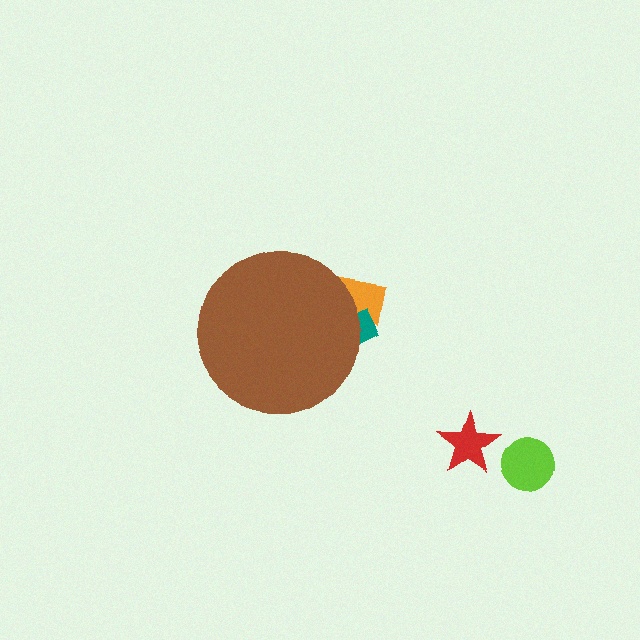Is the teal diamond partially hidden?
Yes, the teal diamond is partially hidden behind the brown circle.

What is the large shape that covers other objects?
A brown circle.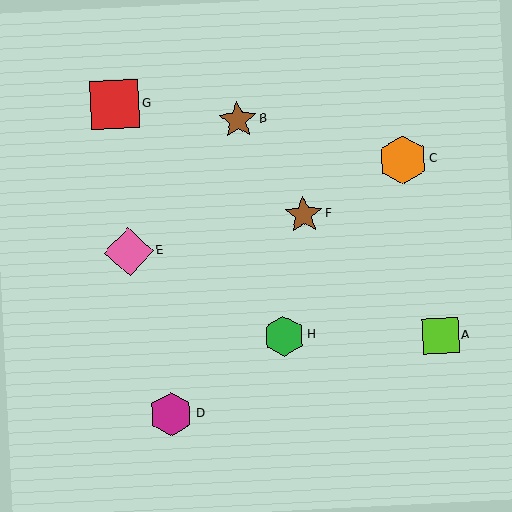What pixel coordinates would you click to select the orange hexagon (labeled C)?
Click at (403, 160) to select the orange hexagon C.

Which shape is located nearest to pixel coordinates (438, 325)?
The lime square (labeled A) at (441, 336) is nearest to that location.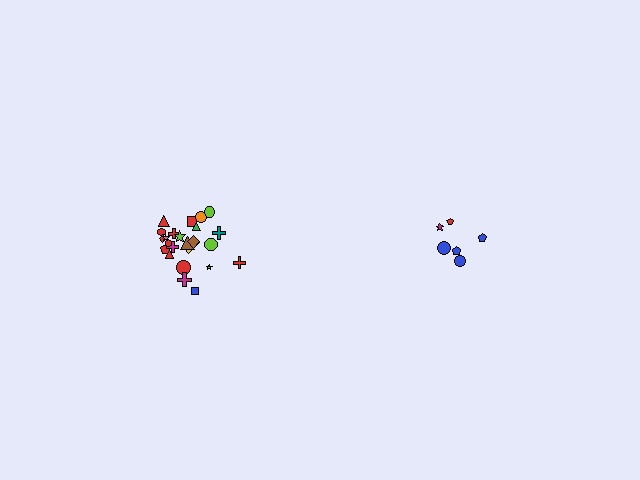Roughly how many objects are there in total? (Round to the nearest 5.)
Roughly 30 objects in total.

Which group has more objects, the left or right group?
The left group.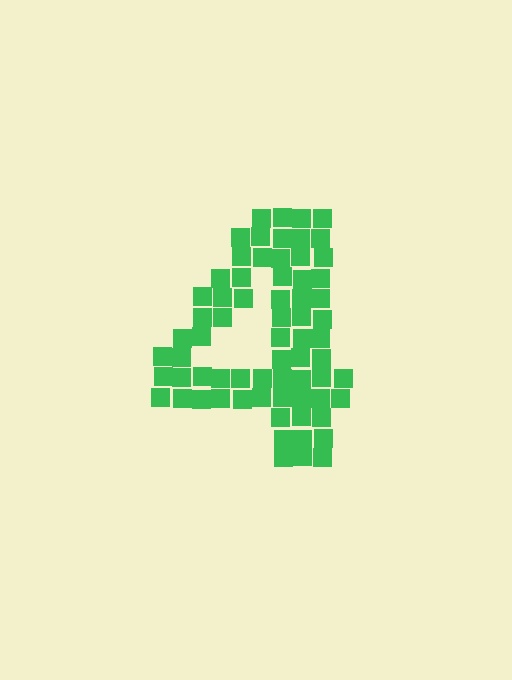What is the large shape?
The large shape is the digit 4.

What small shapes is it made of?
It is made of small squares.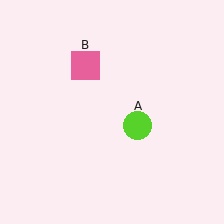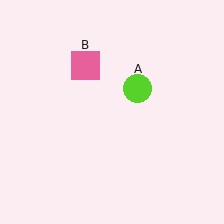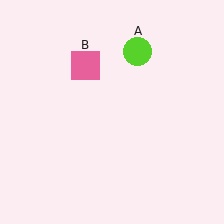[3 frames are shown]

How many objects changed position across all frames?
1 object changed position: lime circle (object A).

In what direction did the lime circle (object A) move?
The lime circle (object A) moved up.